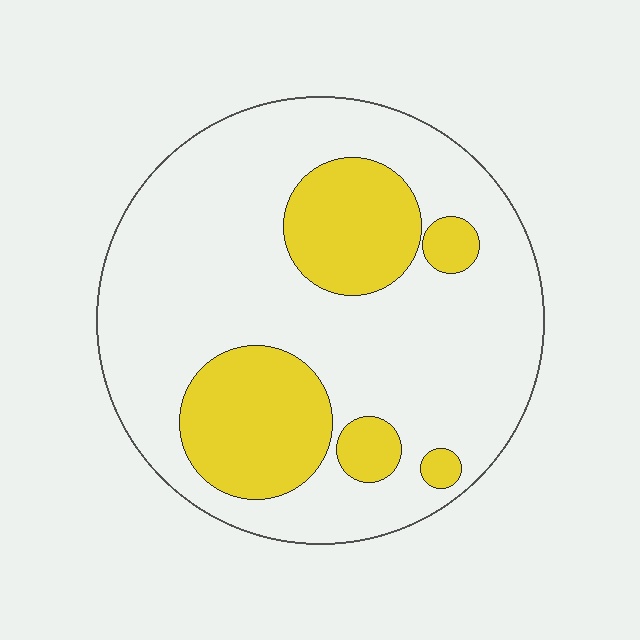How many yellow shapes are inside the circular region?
5.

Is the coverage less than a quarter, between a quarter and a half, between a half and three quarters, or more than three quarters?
Between a quarter and a half.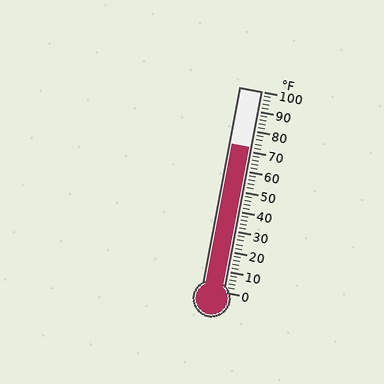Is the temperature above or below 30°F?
The temperature is above 30°F.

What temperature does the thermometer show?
The thermometer shows approximately 72°F.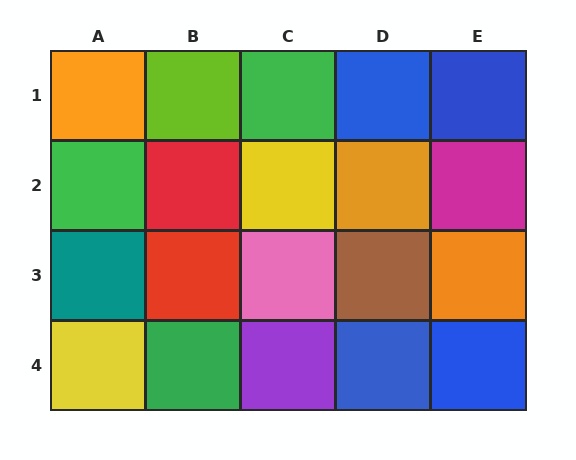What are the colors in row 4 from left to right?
Yellow, green, purple, blue, blue.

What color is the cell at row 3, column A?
Teal.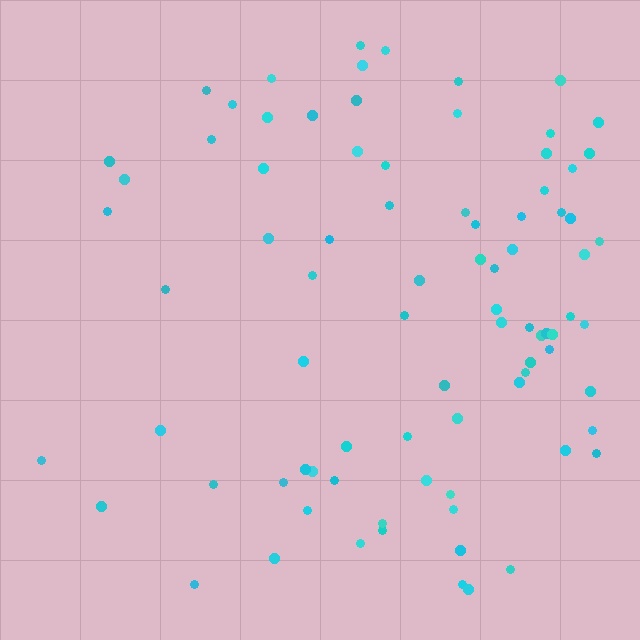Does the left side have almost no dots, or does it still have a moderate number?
Still a moderate number, just noticeably fewer than the right.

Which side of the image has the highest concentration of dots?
The right.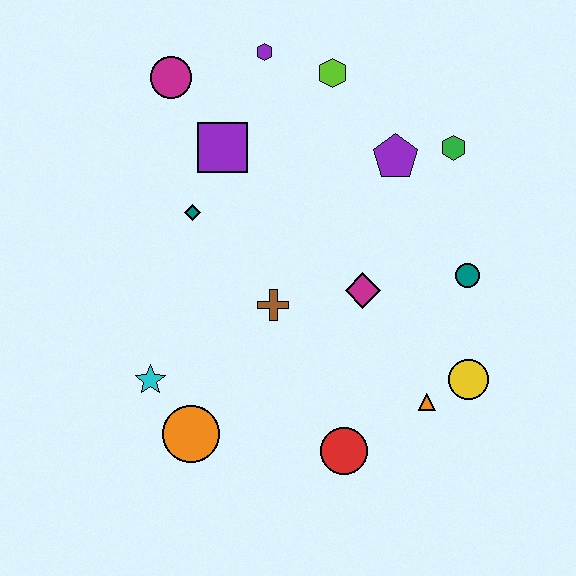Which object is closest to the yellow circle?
The orange triangle is closest to the yellow circle.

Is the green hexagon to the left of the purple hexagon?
No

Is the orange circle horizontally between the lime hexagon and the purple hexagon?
No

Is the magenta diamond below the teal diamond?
Yes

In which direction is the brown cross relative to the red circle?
The brown cross is above the red circle.